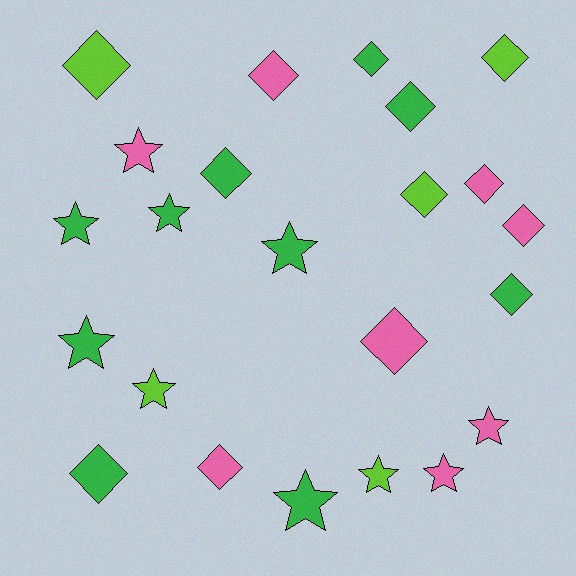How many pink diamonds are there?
There are 5 pink diamonds.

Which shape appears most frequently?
Diamond, with 13 objects.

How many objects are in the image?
There are 23 objects.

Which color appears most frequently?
Green, with 10 objects.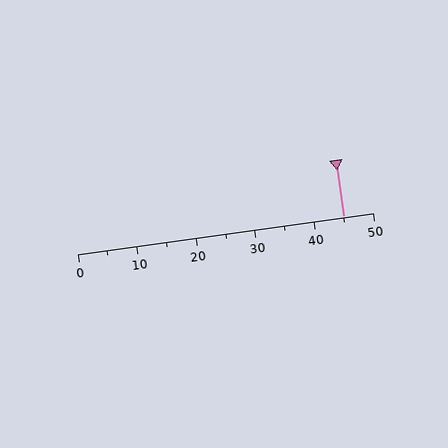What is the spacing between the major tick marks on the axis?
The major ticks are spaced 10 apart.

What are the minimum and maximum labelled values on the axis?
The axis runs from 0 to 50.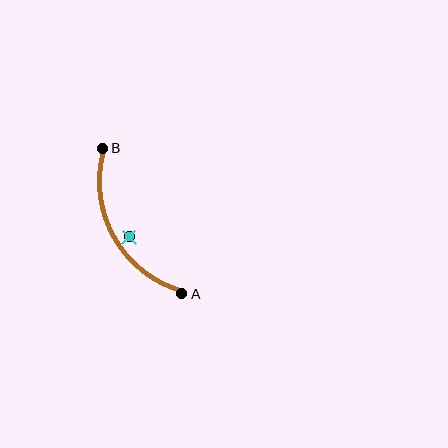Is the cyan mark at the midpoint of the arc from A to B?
No — the cyan mark does not lie on the arc at all. It sits slightly inside the curve.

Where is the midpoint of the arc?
The arc midpoint is the point on the curve farthest from the straight line joining A and B. It sits to the left of that line.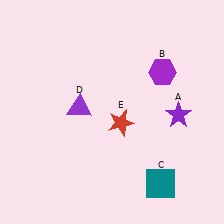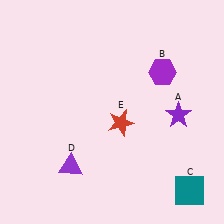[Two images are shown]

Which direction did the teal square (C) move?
The teal square (C) moved right.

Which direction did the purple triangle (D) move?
The purple triangle (D) moved down.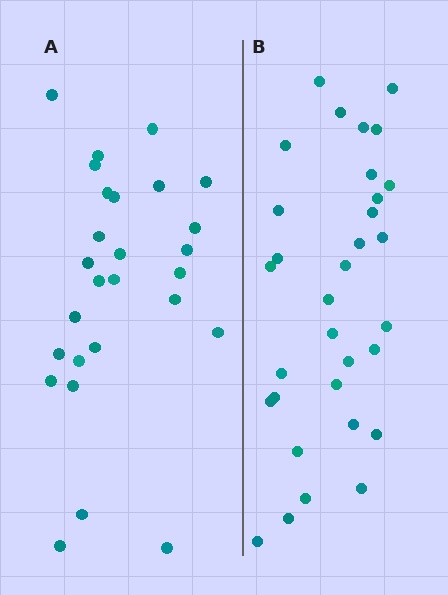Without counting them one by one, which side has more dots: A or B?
Region B (the right region) has more dots.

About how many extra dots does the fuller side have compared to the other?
Region B has about 5 more dots than region A.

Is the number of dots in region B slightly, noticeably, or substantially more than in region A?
Region B has only slightly more — the two regions are fairly close. The ratio is roughly 1.2 to 1.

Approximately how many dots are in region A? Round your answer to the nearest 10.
About 30 dots. (The exact count is 27, which rounds to 30.)